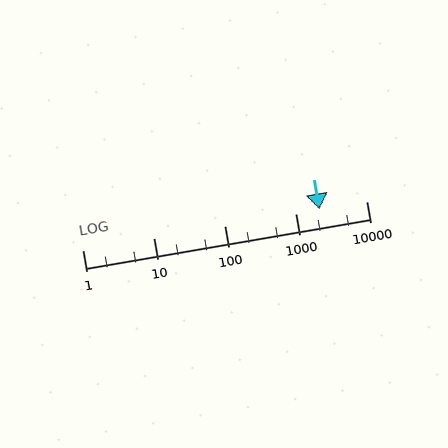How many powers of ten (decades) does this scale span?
The scale spans 4 decades, from 1 to 10000.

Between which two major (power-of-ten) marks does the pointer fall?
The pointer is between 1000 and 10000.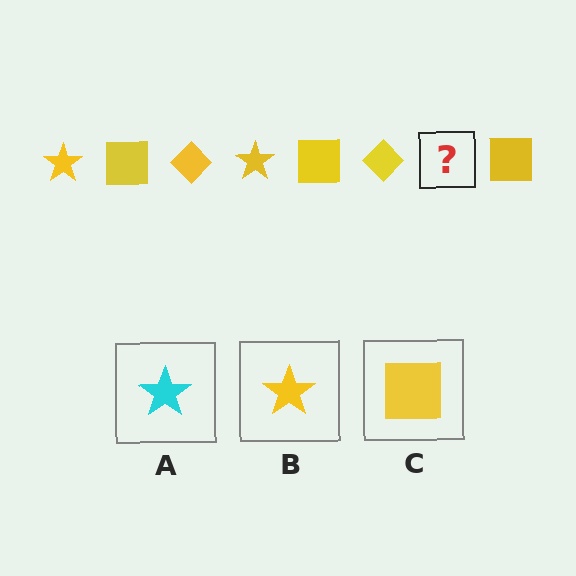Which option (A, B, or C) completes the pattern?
B.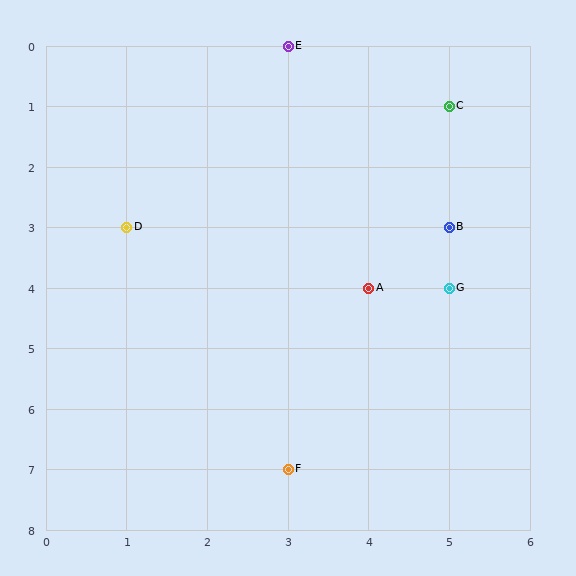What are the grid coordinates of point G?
Point G is at grid coordinates (5, 4).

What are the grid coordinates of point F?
Point F is at grid coordinates (3, 7).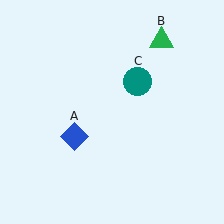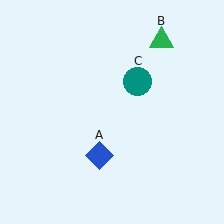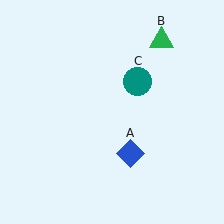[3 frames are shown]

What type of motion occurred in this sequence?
The blue diamond (object A) rotated counterclockwise around the center of the scene.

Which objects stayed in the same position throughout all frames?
Green triangle (object B) and teal circle (object C) remained stationary.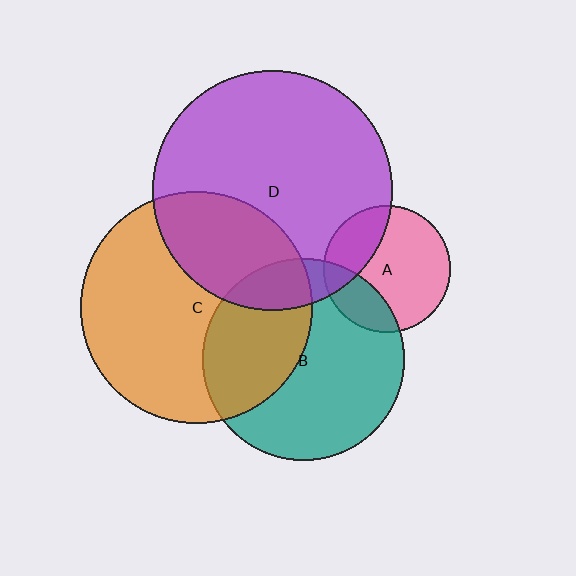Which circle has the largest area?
Circle D (purple).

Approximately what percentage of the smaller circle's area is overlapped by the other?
Approximately 15%.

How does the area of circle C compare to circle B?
Approximately 1.3 times.